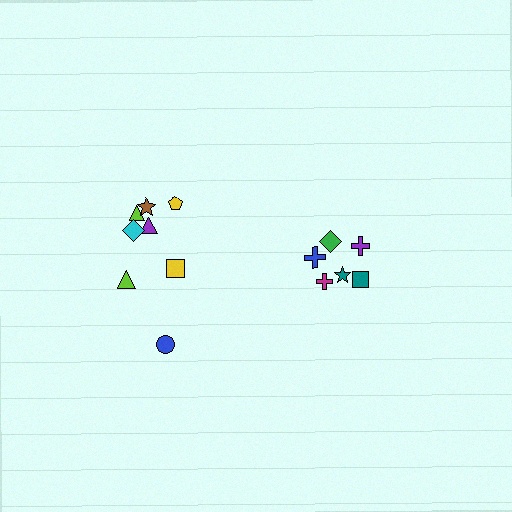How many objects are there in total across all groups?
There are 14 objects.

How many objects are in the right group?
There are 6 objects.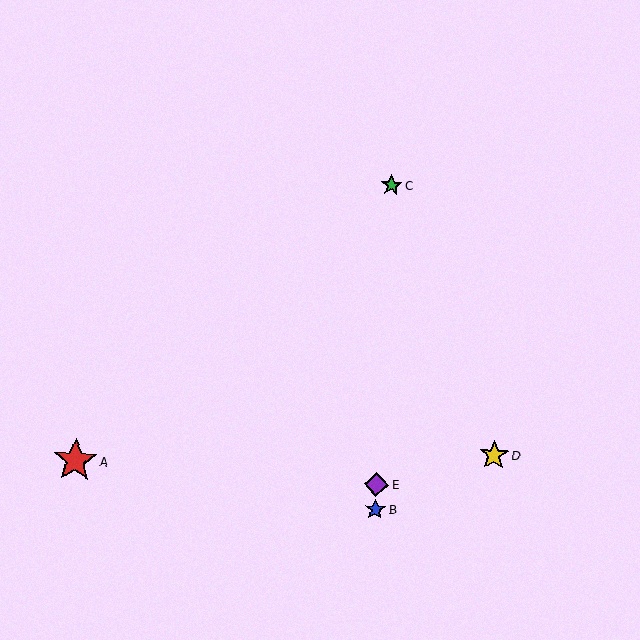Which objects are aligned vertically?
Objects B, C, E are aligned vertically.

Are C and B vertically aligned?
Yes, both are at x≈391.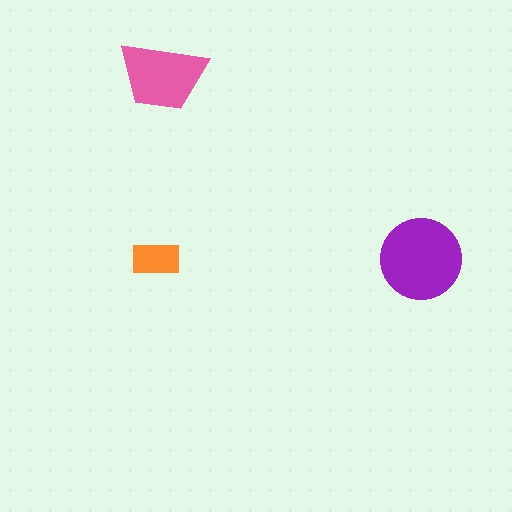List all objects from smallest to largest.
The orange rectangle, the pink trapezoid, the purple circle.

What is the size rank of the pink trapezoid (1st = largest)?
2nd.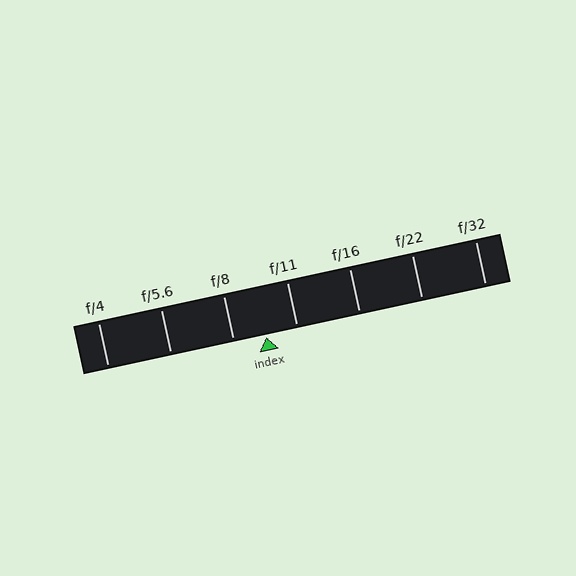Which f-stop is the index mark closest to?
The index mark is closest to f/11.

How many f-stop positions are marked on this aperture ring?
There are 7 f-stop positions marked.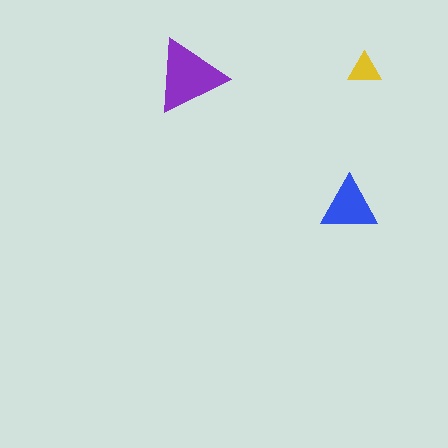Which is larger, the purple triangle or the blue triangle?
The purple one.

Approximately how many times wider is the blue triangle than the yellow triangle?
About 1.5 times wider.